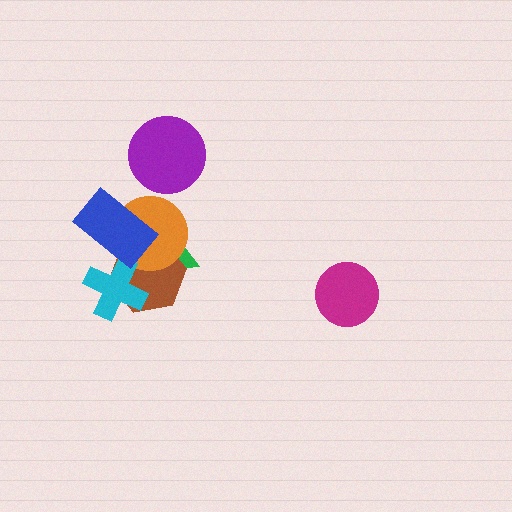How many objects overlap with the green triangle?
2 objects overlap with the green triangle.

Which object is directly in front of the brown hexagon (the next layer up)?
The orange circle is directly in front of the brown hexagon.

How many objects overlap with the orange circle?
3 objects overlap with the orange circle.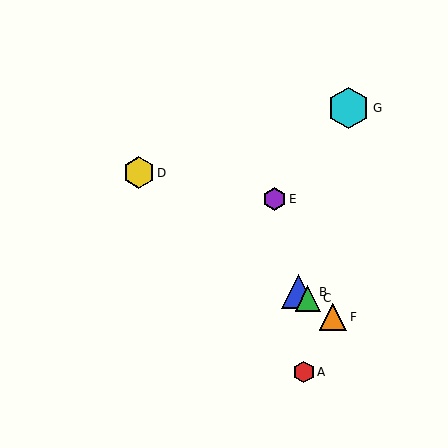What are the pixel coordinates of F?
Object F is at (333, 317).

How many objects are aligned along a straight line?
4 objects (B, C, D, F) are aligned along a straight line.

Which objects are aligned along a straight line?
Objects B, C, D, F are aligned along a straight line.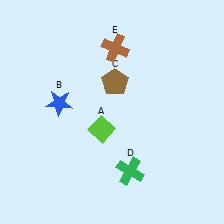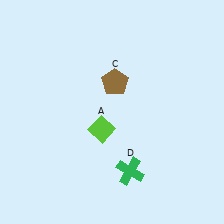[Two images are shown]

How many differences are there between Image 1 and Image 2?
There are 2 differences between the two images.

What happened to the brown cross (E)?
The brown cross (E) was removed in Image 2. It was in the top-right area of Image 1.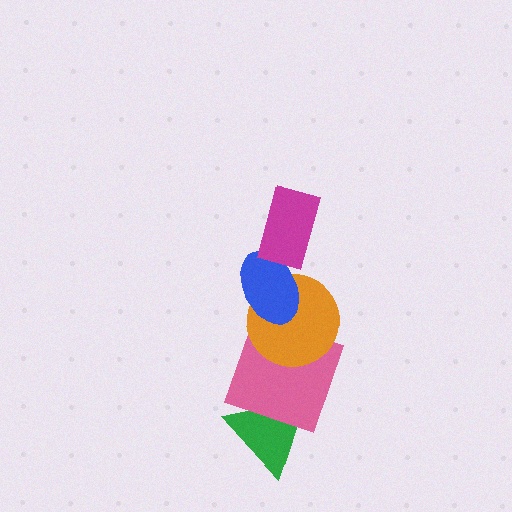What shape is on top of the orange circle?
The blue ellipse is on top of the orange circle.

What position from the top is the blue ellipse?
The blue ellipse is 2nd from the top.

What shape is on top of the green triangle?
The pink square is on top of the green triangle.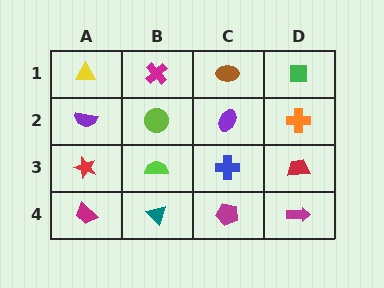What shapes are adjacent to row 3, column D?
An orange cross (row 2, column D), a magenta arrow (row 4, column D), a blue cross (row 3, column C).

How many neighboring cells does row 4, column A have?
2.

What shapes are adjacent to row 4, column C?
A blue cross (row 3, column C), a teal triangle (row 4, column B), a magenta arrow (row 4, column D).